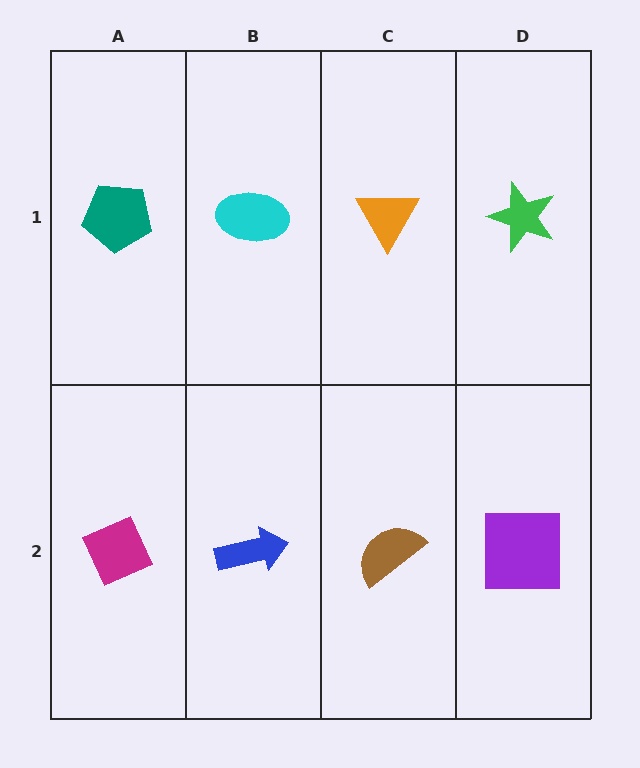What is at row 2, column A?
A magenta diamond.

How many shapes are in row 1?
4 shapes.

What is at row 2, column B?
A blue arrow.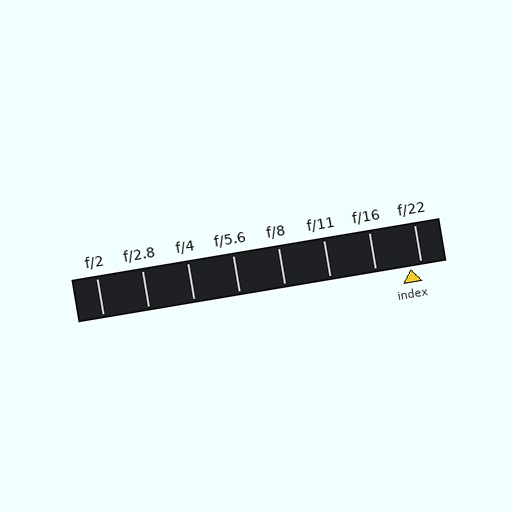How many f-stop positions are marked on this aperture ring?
There are 8 f-stop positions marked.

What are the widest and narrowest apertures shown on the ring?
The widest aperture shown is f/2 and the narrowest is f/22.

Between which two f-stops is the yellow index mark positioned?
The index mark is between f/16 and f/22.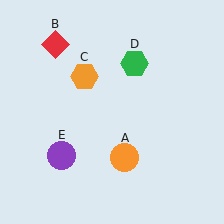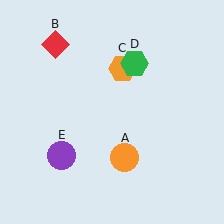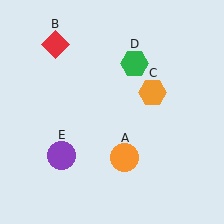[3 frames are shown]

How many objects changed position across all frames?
1 object changed position: orange hexagon (object C).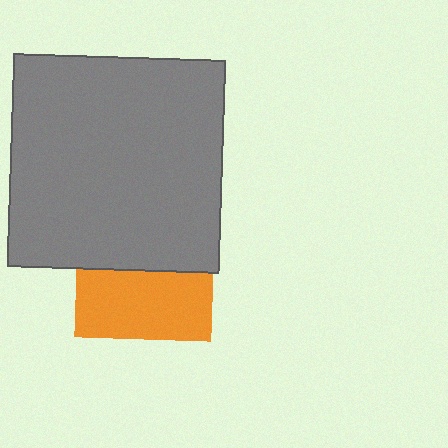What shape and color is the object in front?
The object in front is a gray square.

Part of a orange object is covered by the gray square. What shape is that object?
It is a square.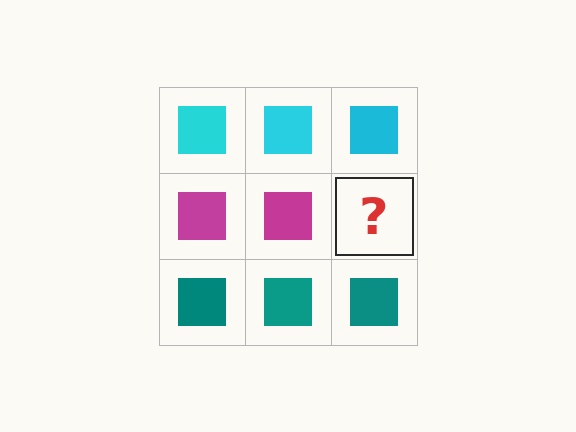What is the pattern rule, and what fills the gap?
The rule is that each row has a consistent color. The gap should be filled with a magenta square.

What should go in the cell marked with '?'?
The missing cell should contain a magenta square.